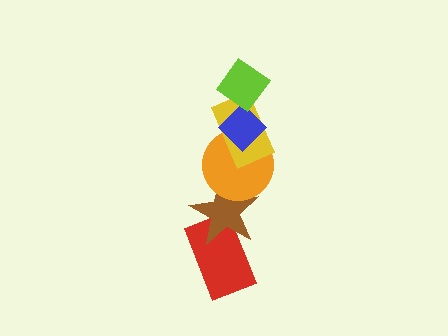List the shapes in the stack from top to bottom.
From top to bottom: the lime diamond, the blue diamond, the yellow rectangle, the orange circle, the brown star, the red rectangle.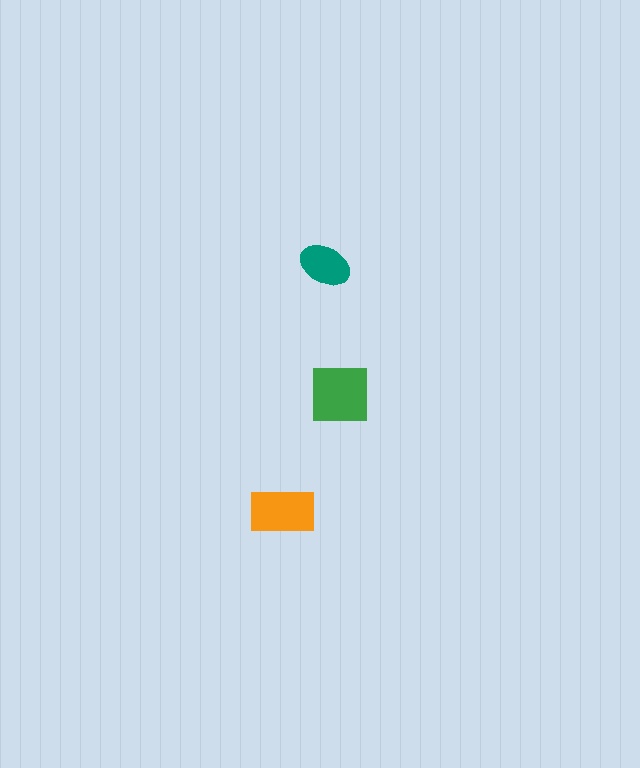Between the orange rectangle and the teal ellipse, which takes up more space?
The orange rectangle.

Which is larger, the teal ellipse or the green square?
The green square.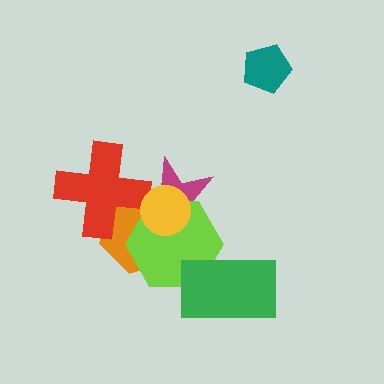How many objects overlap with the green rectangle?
1 object overlaps with the green rectangle.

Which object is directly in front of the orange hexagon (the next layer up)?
The magenta star is directly in front of the orange hexagon.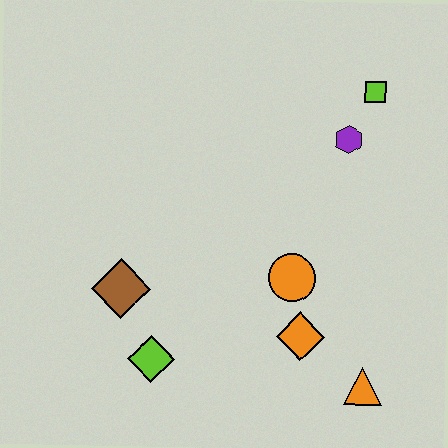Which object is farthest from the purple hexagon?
The lime diamond is farthest from the purple hexagon.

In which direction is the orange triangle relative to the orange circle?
The orange triangle is below the orange circle.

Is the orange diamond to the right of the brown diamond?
Yes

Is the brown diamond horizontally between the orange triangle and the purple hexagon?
No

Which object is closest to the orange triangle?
The orange diamond is closest to the orange triangle.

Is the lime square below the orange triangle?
No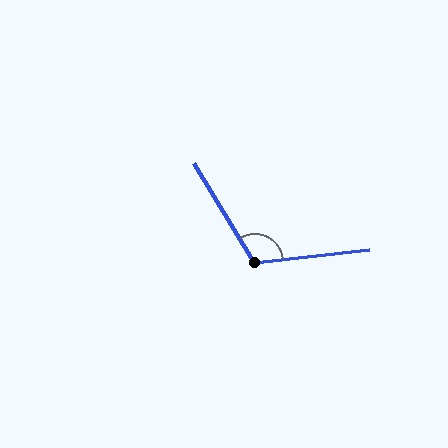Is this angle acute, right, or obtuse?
It is obtuse.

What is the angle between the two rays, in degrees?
Approximately 116 degrees.